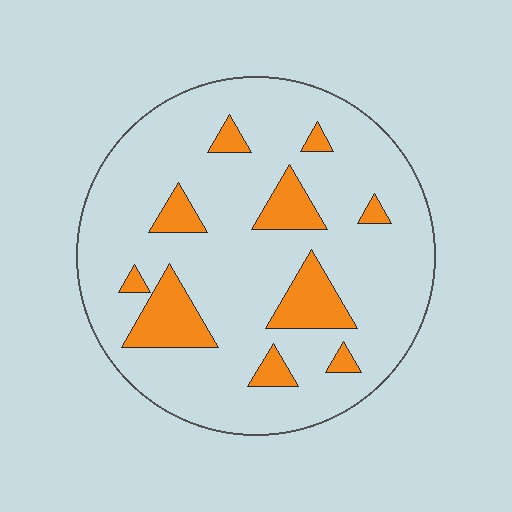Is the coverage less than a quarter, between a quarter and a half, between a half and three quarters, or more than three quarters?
Less than a quarter.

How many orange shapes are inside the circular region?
10.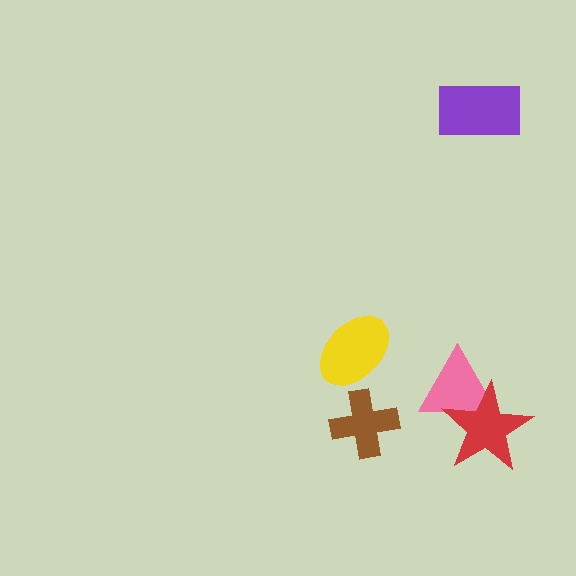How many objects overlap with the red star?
1 object overlaps with the red star.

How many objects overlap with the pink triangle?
1 object overlaps with the pink triangle.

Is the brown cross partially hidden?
No, no other shape covers it.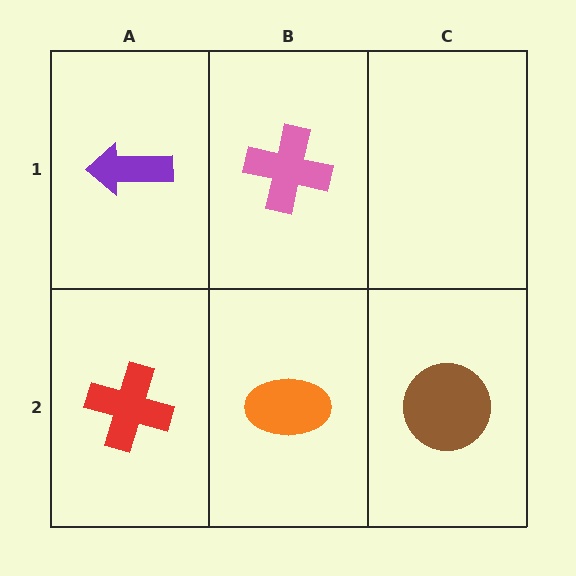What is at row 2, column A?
A red cross.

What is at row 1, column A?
A purple arrow.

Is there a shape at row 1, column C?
No, that cell is empty.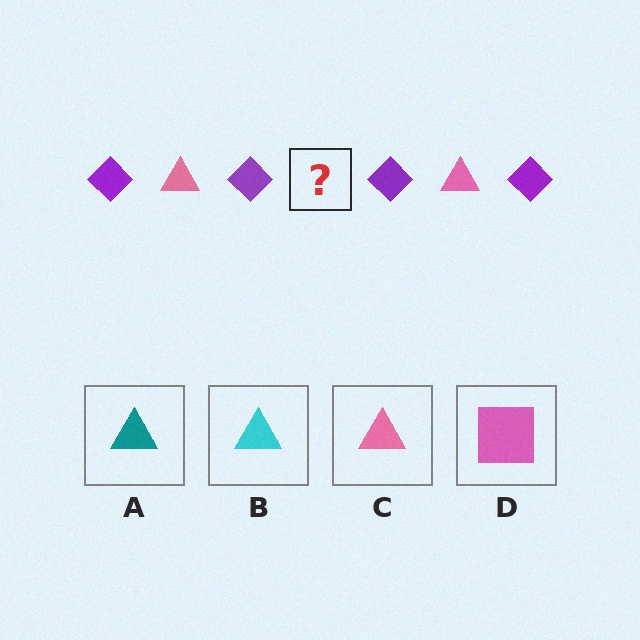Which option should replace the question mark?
Option C.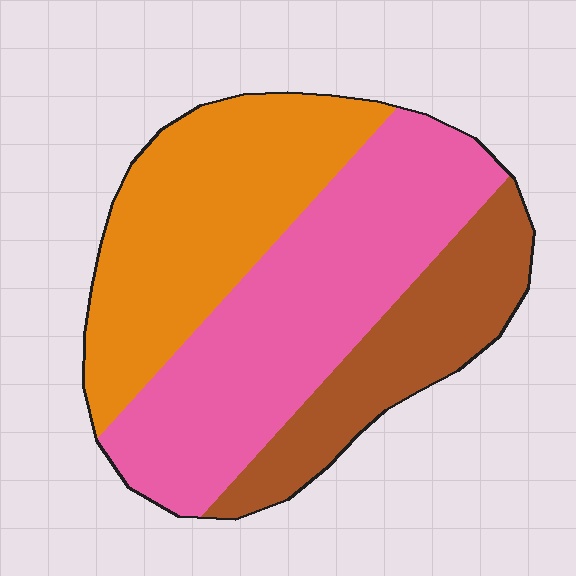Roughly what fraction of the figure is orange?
Orange covers about 35% of the figure.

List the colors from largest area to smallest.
From largest to smallest: pink, orange, brown.